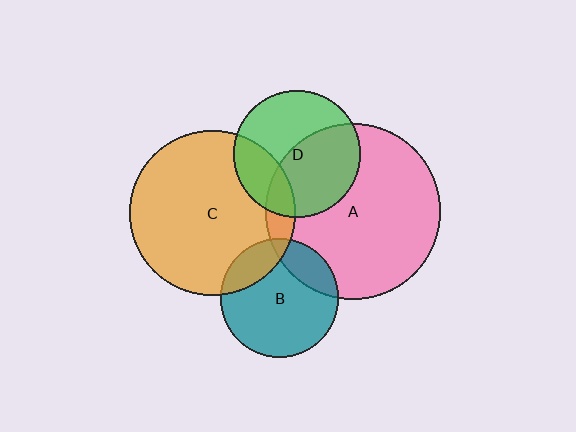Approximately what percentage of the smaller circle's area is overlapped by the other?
Approximately 20%.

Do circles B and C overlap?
Yes.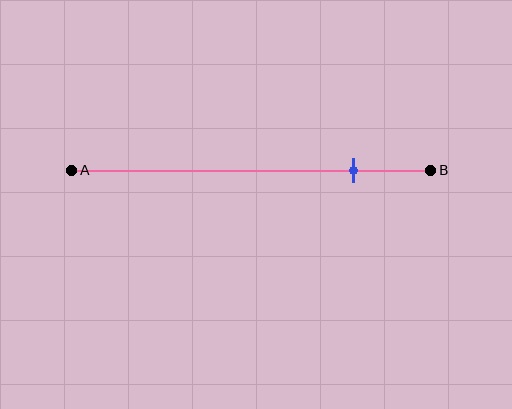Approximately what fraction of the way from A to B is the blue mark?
The blue mark is approximately 80% of the way from A to B.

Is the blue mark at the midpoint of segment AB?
No, the mark is at about 80% from A, not at the 50% midpoint.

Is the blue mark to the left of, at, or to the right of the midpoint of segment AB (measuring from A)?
The blue mark is to the right of the midpoint of segment AB.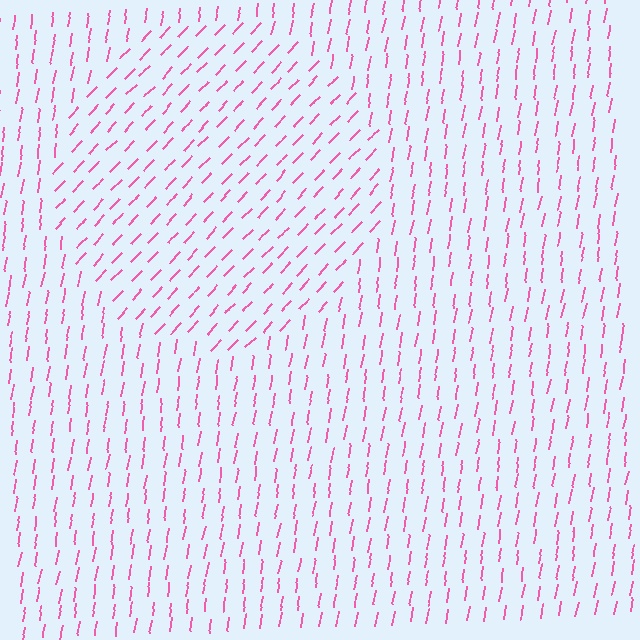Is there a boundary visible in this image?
Yes, there is a texture boundary formed by a change in line orientation.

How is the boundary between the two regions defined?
The boundary is defined purely by a change in line orientation (approximately 35 degrees difference). All lines are the same color and thickness.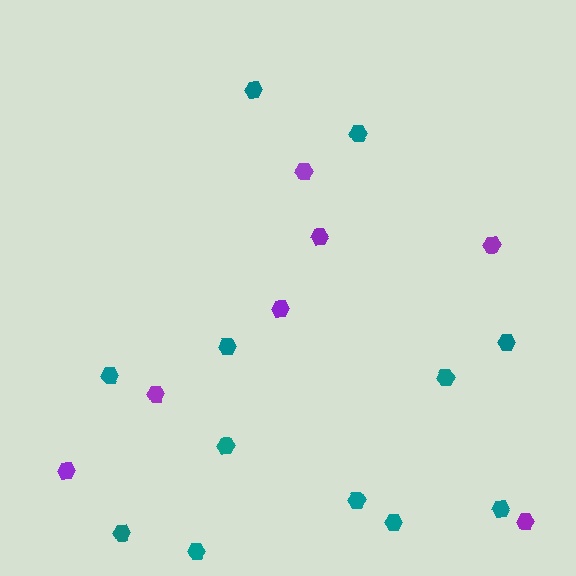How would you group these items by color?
There are 2 groups: one group of purple hexagons (7) and one group of teal hexagons (12).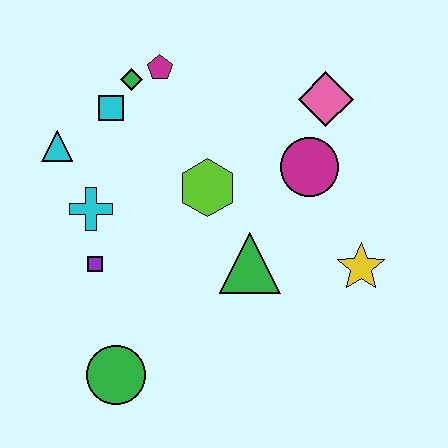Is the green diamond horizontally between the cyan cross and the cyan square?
No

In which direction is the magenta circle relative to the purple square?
The magenta circle is to the right of the purple square.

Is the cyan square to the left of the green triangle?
Yes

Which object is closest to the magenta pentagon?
The green diamond is closest to the magenta pentagon.